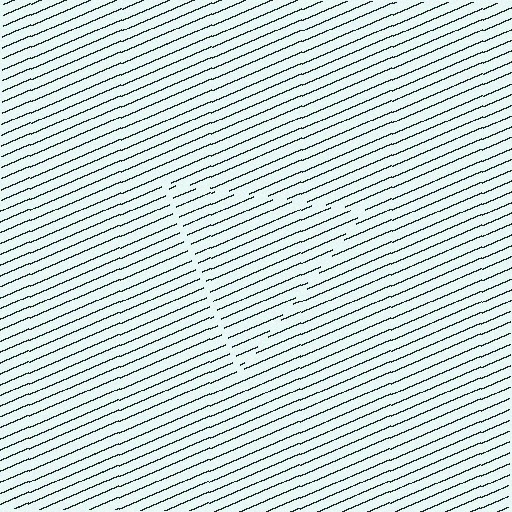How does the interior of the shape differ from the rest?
The interior of the shape contains the same grating, shifted by half a period — the contour is defined by the phase discontinuity where line-ends from the inner and outer gratings abut.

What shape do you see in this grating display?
An illusory triangle. The interior of the shape contains the same grating, shifted by half a period — the contour is defined by the phase discontinuity where line-ends from the inner and outer gratings abut.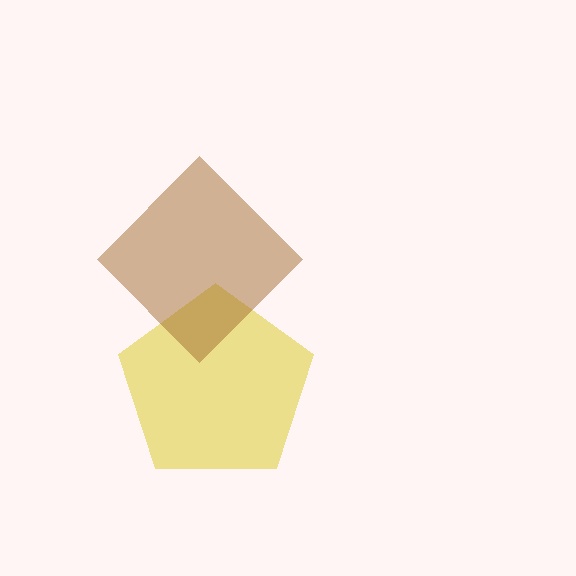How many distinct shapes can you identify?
There are 2 distinct shapes: a yellow pentagon, a brown diamond.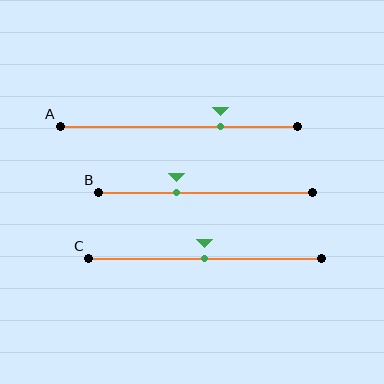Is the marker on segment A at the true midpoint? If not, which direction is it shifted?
No, the marker on segment A is shifted to the right by about 17% of the segment length.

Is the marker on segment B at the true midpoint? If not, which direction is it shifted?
No, the marker on segment B is shifted to the left by about 14% of the segment length.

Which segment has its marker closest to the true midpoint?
Segment C has its marker closest to the true midpoint.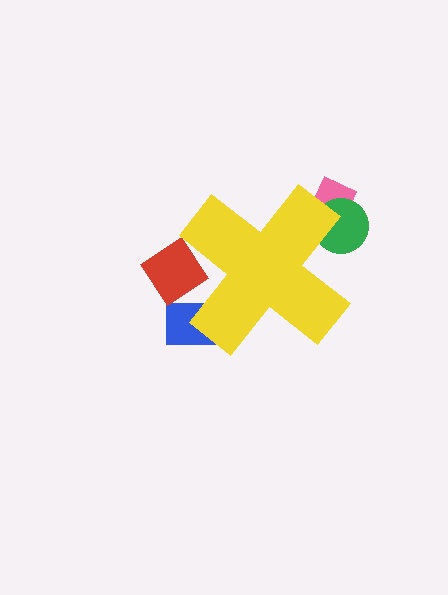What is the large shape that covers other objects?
A yellow cross.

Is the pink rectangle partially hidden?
Yes, the pink rectangle is partially hidden behind the yellow cross.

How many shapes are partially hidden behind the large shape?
4 shapes are partially hidden.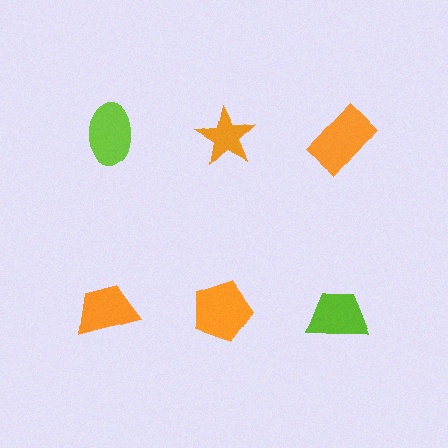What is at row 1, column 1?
A lime ellipse.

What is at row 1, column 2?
An orange star.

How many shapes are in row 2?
3 shapes.